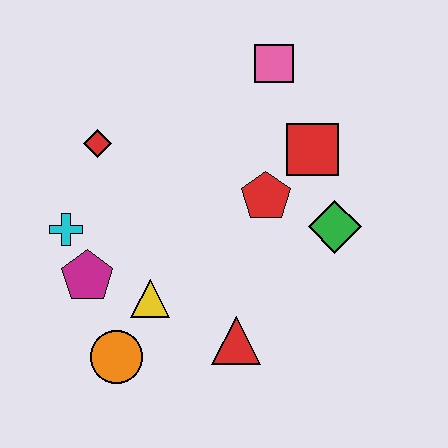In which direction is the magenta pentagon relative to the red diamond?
The magenta pentagon is below the red diamond.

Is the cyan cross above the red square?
No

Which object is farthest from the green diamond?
The cyan cross is farthest from the green diamond.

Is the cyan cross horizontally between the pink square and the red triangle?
No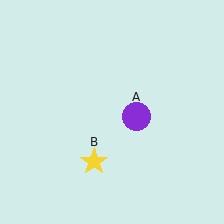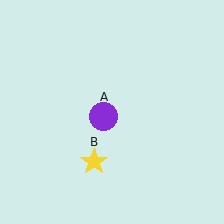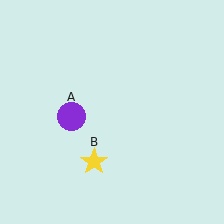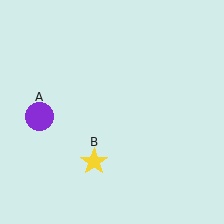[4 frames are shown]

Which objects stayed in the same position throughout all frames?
Yellow star (object B) remained stationary.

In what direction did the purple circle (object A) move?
The purple circle (object A) moved left.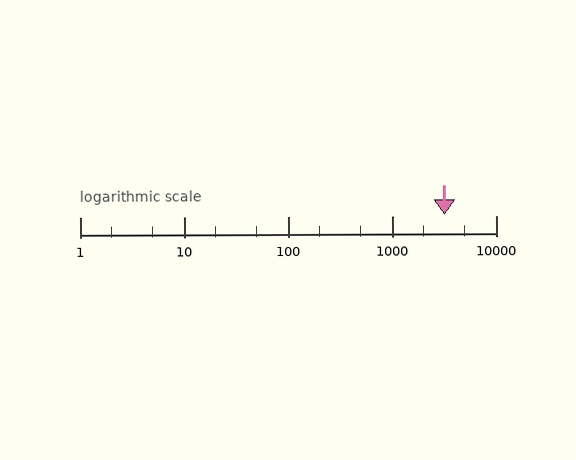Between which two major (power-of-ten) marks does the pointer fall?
The pointer is between 1000 and 10000.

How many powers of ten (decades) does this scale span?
The scale spans 4 decades, from 1 to 10000.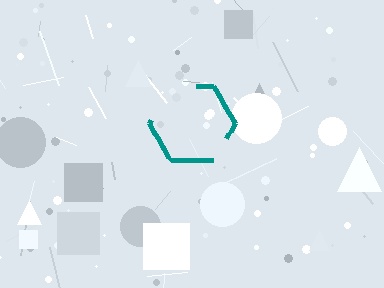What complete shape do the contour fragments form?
The contour fragments form a hexagon.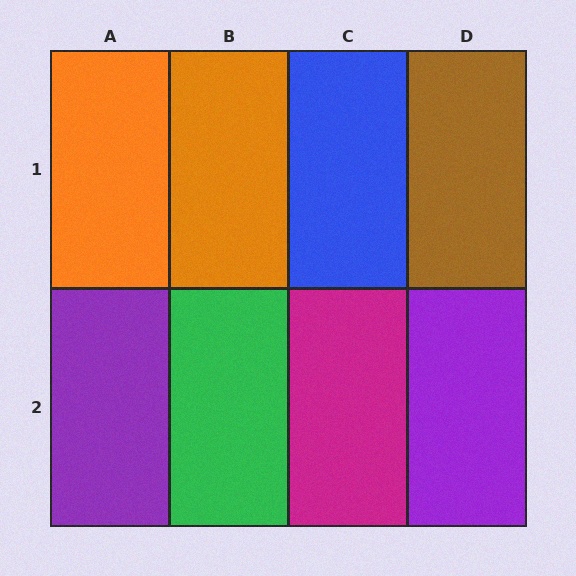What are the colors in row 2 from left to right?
Purple, green, magenta, purple.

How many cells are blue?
1 cell is blue.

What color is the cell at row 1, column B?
Orange.